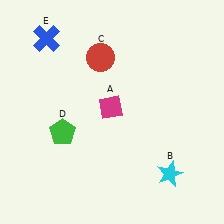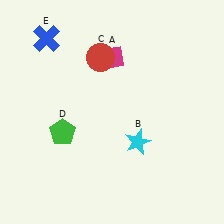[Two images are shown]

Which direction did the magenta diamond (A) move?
The magenta diamond (A) moved up.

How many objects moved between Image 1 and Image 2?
2 objects moved between the two images.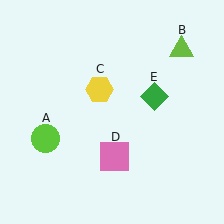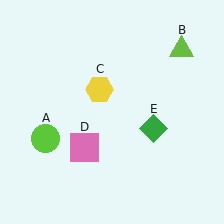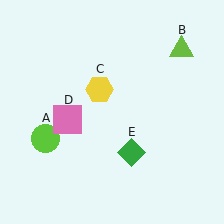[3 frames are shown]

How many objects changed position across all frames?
2 objects changed position: pink square (object D), green diamond (object E).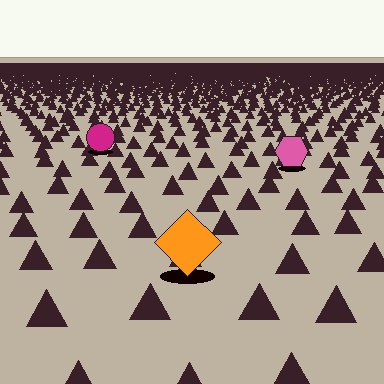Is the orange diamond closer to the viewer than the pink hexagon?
Yes. The orange diamond is closer — you can tell from the texture gradient: the ground texture is coarser near it.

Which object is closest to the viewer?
The orange diamond is closest. The texture marks near it are larger and more spread out.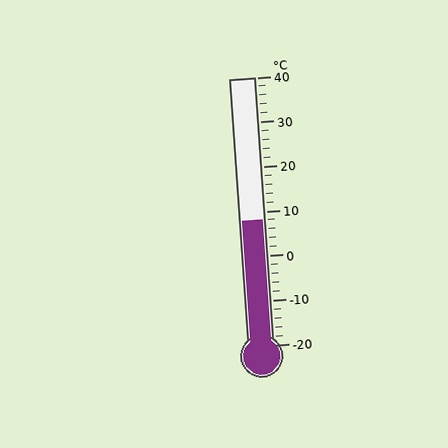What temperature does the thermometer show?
The thermometer shows approximately 8°C.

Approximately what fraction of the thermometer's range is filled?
The thermometer is filled to approximately 45% of its range.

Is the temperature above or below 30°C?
The temperature is below 30°C.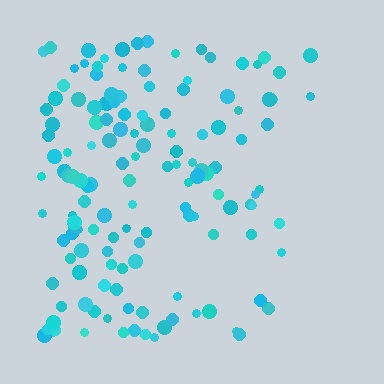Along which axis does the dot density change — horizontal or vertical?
Horizontal.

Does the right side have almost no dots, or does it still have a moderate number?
Still a moderate number, just noticeably fewer than the left.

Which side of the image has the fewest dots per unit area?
The right.